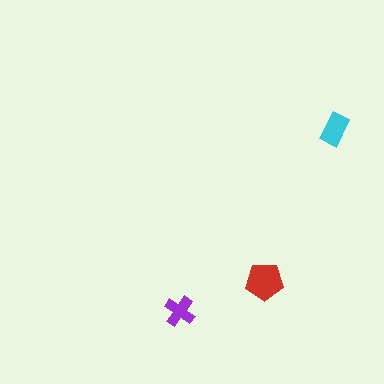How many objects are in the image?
There are 3 objects in the image.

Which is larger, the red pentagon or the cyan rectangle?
The red pentagon.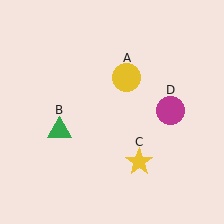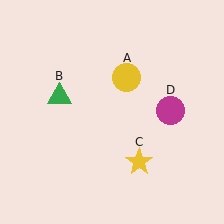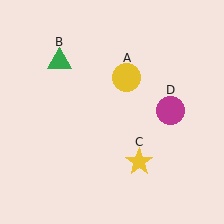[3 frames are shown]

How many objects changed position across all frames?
1 object changed position: green triangle (object B).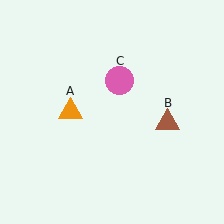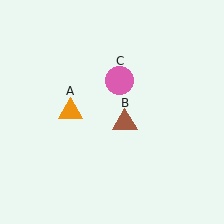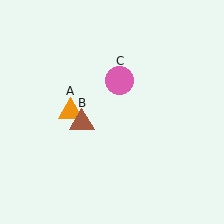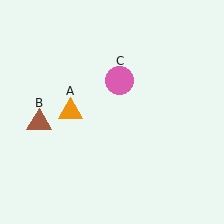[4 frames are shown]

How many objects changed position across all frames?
1 object changed position: brown triangle (object B).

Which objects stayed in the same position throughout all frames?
Orange triangle (object A) and pink circle (object C) remained stationary.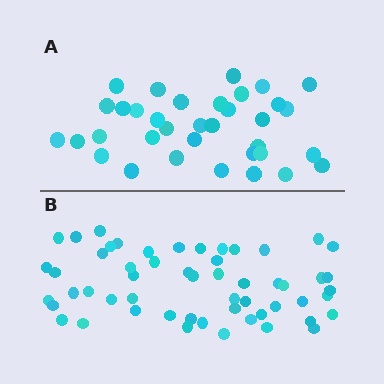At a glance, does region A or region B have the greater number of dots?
Region B (the bottom region) has more dots.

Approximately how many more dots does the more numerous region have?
Region B has approximately 20 more dots than region A.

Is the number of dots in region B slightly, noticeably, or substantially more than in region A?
Region B has substantially more. The ratio is roughly 1.6 to 1.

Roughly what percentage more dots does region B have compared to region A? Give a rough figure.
About 55% more.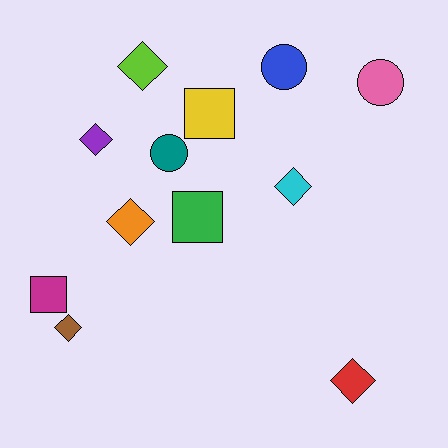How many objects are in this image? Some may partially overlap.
There are 12 objects.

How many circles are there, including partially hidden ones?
There are 3 circles.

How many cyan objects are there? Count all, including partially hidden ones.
There is 1 cyan object.